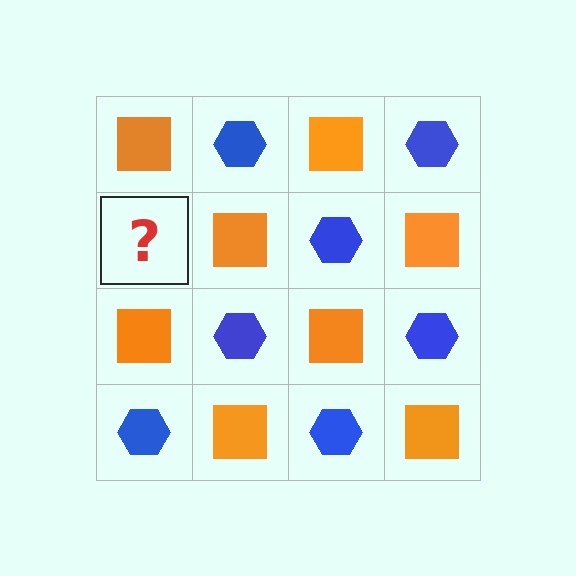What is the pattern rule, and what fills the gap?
The rule is that it alternates orange square and blue hexagon in a checkerboard pattern. The gap should be filled with a blue hexagon.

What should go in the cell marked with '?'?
The missing cell should contain a blue hexagon.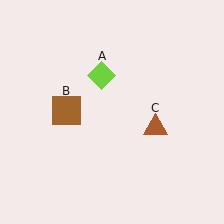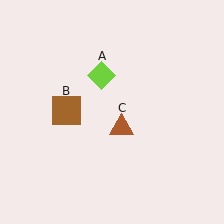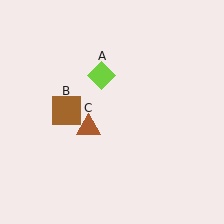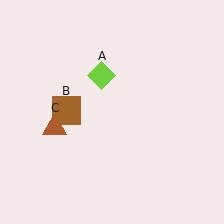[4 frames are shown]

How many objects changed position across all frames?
1 object changed position: brown triangle (object C).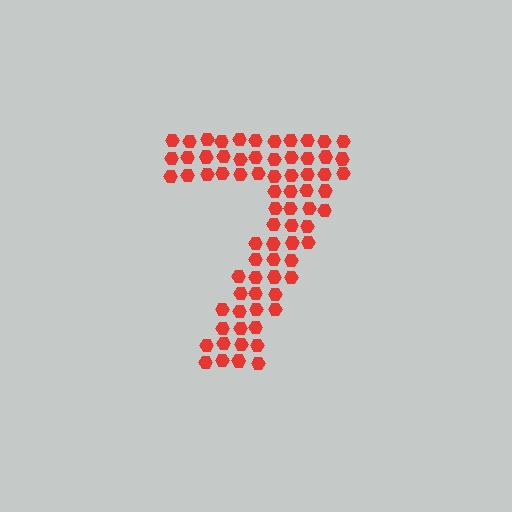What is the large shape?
The large shape is the digit 7.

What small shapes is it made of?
It is made of small hexagons.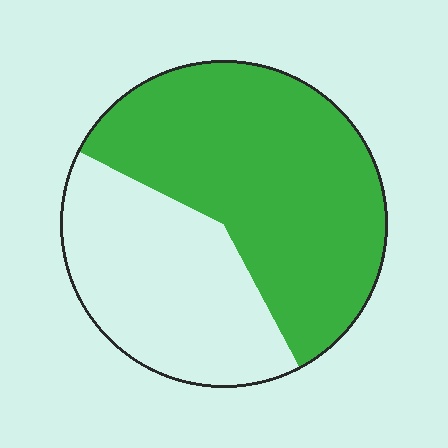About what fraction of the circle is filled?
About three fifths (3/5).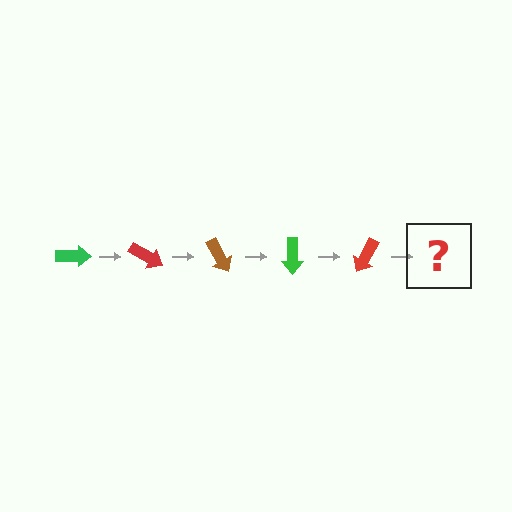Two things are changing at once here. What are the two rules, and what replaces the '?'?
The two rules are that it rotates 30 degrees each step and the color cycles through green, red, and brown. The '?' should be a brown arrow, rotated 150 degrees from the start.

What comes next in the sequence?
The next element should be a brown arrow, rotated 150 degrees from the start.